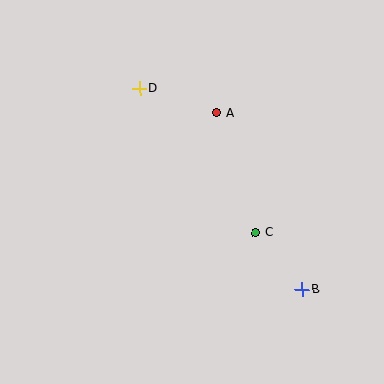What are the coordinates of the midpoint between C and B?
The midpoint between C and B is at (279, 261).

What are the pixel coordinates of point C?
Point C is at (256, 233).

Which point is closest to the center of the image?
Point C at (256, 233) is closest to the center.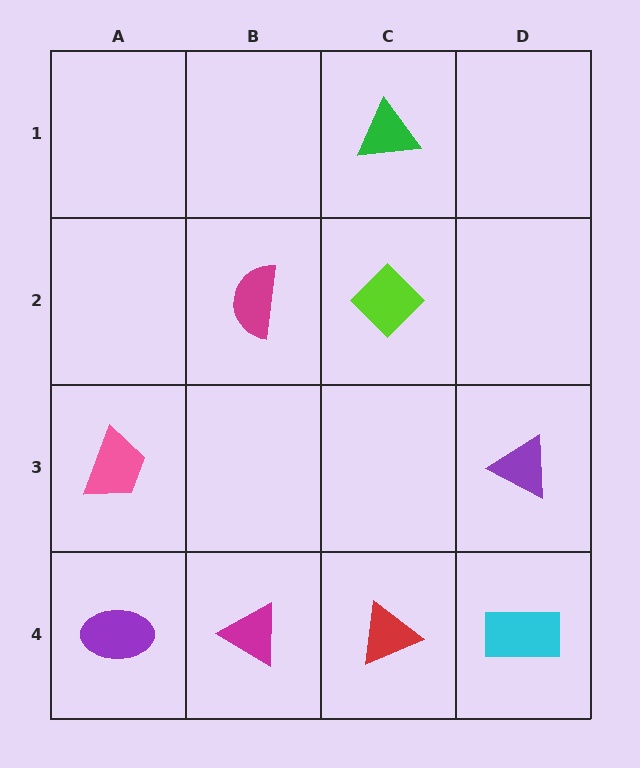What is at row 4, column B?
A magenta triangle.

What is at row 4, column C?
A red triangle.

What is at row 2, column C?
A lime diamond.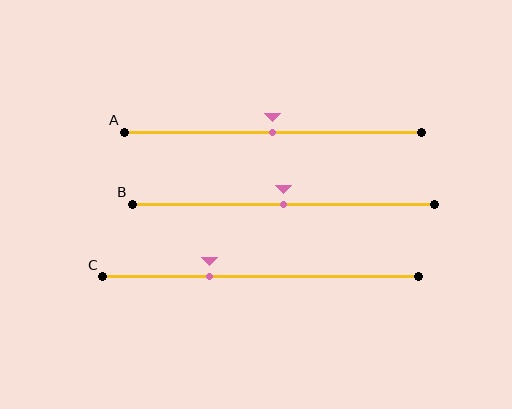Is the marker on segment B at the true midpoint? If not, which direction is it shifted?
Yes, the marker on segment B is at the true midpoint.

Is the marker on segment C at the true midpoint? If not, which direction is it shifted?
No, the marker on segment C is shifted to the left by about 16% of the segment length.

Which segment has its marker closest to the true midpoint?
Segment A has its marker closest to the true midpoint.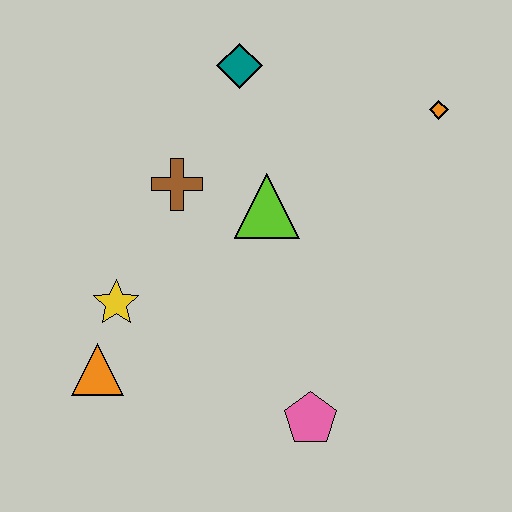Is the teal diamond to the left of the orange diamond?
Yes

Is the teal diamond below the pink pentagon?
No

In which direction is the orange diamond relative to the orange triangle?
The orange diamond is to the right of the orange triangle.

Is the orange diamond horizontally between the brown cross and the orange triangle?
No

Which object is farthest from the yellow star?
The orange diamond is farthest from the yellow star.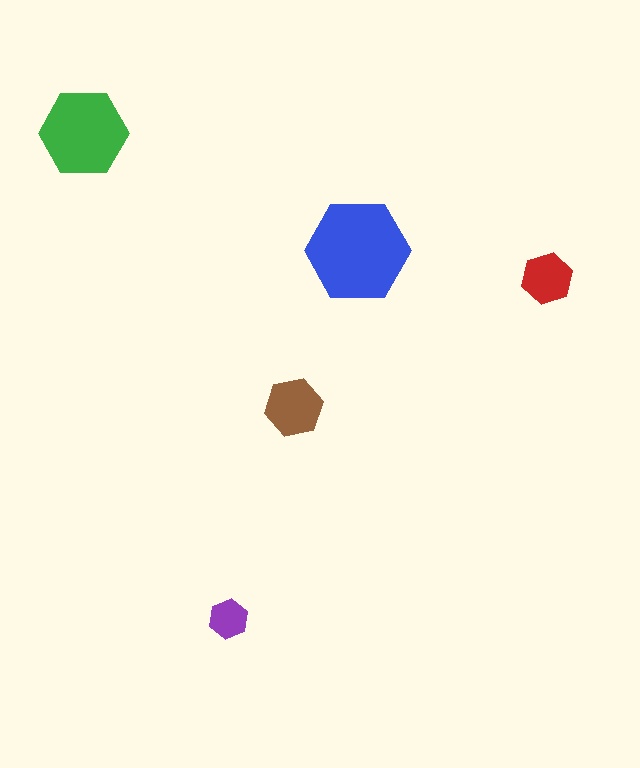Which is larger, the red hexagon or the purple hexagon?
The red one.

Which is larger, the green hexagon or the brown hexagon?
The green one.